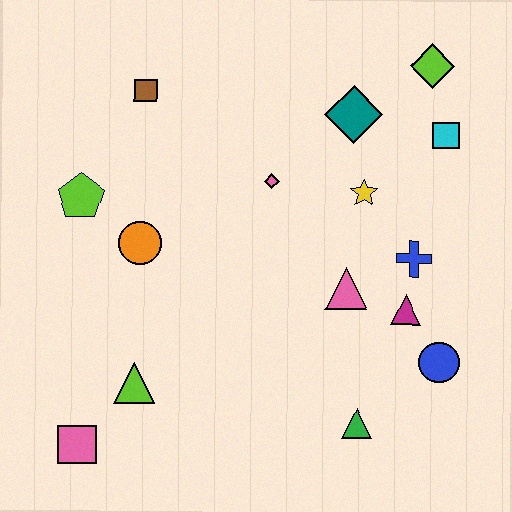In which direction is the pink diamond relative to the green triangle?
The pink diamond is above the green triangle.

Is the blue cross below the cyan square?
Yes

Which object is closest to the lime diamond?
The cyan square is closest to the lime diamond.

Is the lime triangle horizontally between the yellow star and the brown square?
No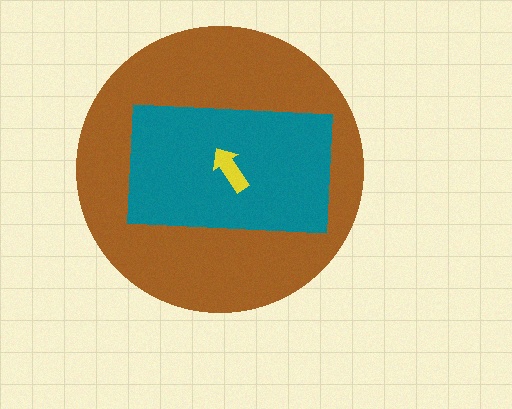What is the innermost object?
The yellow arrow.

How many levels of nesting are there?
3.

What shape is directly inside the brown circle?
The teal rectangle.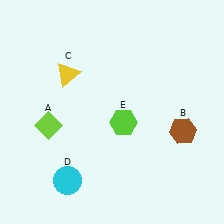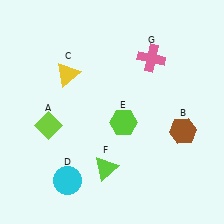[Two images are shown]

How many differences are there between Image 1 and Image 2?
There are 2 differences between the two images.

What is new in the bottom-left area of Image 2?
A lime triangle (F) was added in the bottom-left area of Image 2.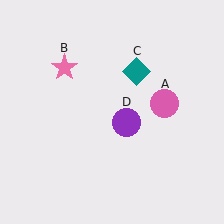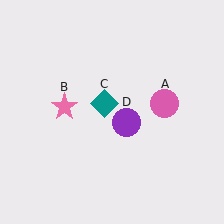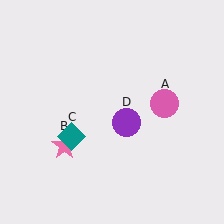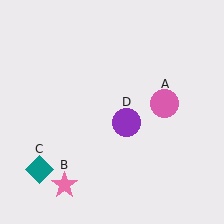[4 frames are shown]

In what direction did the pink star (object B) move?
The pink star (object B) moved down.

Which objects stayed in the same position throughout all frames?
Pink circle (object A) and purple circle (object D) remained stationary.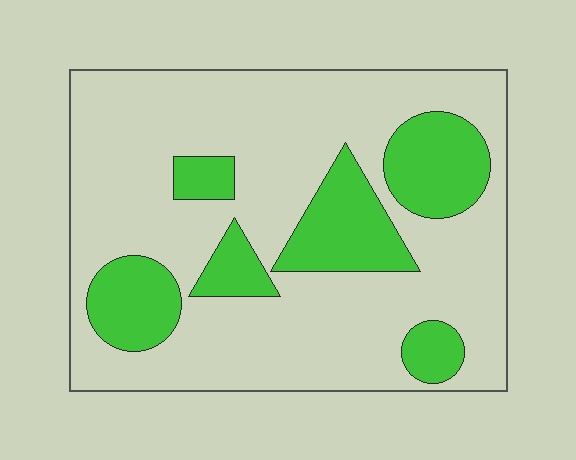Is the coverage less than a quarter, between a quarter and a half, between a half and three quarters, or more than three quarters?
Between a quarter and a half.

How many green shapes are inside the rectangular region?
6.